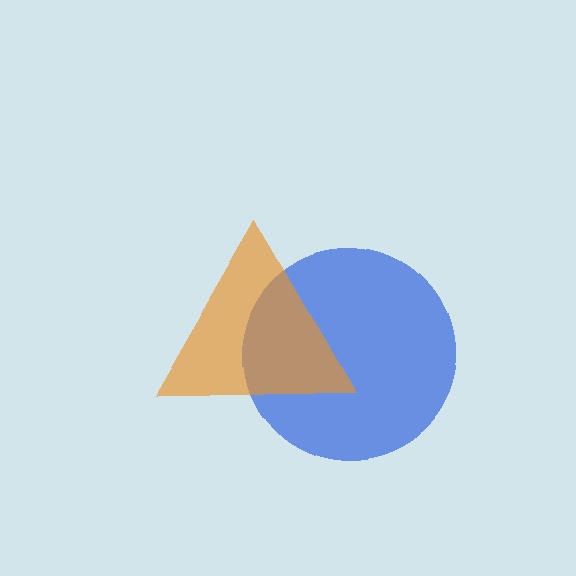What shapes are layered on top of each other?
The layered shapes are: a blue circle, an orange triangle.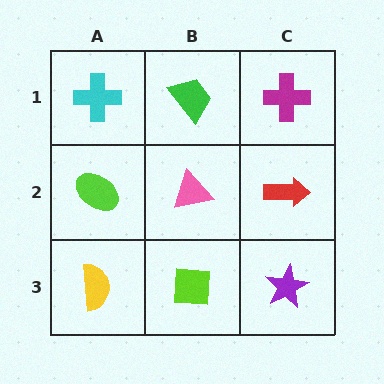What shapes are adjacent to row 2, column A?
A cyan cross (row 1, column A), a yellow semicircle (row 3, column A), a pink triangle (row 2, column B).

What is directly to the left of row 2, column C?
A pink triangle.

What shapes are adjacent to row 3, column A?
A lime ellipse (row 2, column A), a lime square (row 3, column B).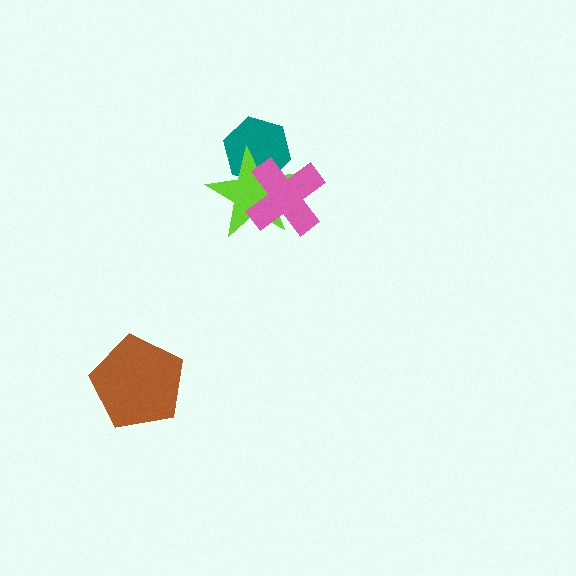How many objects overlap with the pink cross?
2 objects overlap with the pink cross.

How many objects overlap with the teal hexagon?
2 objects overlap with the teal hexagon.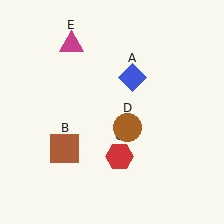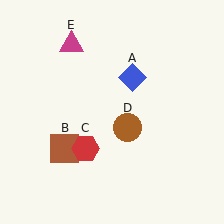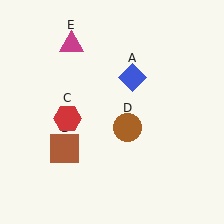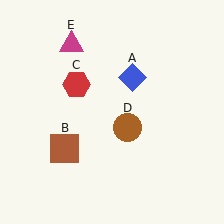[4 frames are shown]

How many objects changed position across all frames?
1 object changed position: red hexagon (object C).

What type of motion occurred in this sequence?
The red hexagon (object C) rotated clockwise around the center of the scene.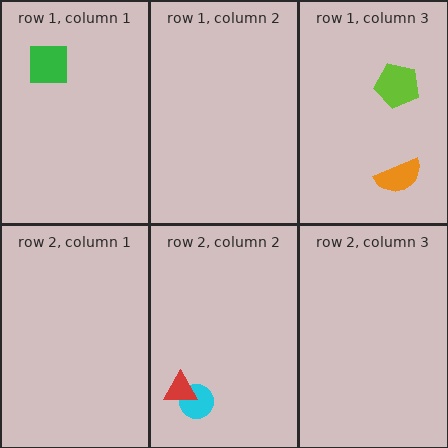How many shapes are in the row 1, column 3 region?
2.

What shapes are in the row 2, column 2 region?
The cyan circle, the red triangle.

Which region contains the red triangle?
The row 2, column 2 region.